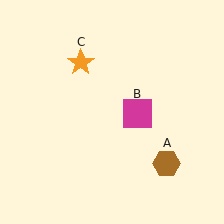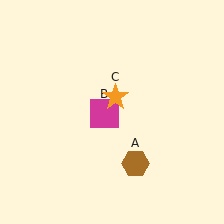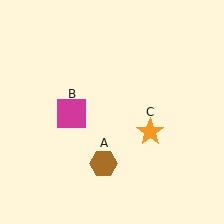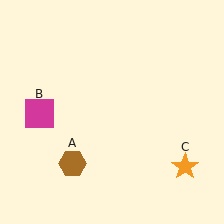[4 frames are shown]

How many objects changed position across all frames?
3 objects changed position: brown hexagon (object A), magenta square (object B), orange star (object C).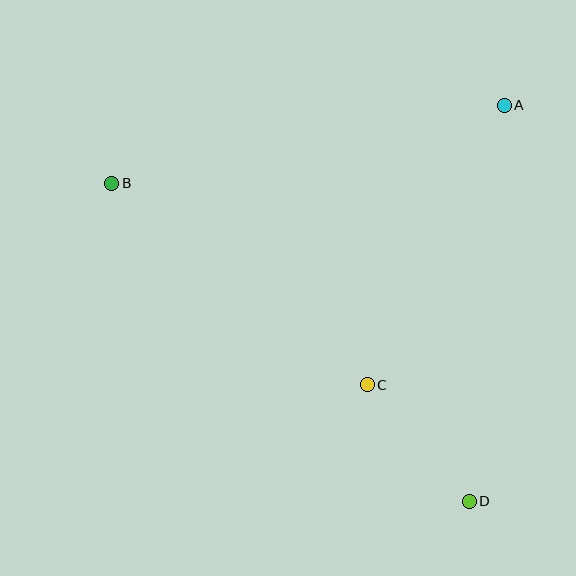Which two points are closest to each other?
Points C and D are closest to each other.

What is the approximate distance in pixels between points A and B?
The distance between A and B is approximately 400 pixels.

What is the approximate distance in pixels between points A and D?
The distance between A and D is approximately 398 pixels.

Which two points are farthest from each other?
Points B and D are farthest from each other.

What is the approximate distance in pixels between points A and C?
The distance between A and C is approximately 311 pixels.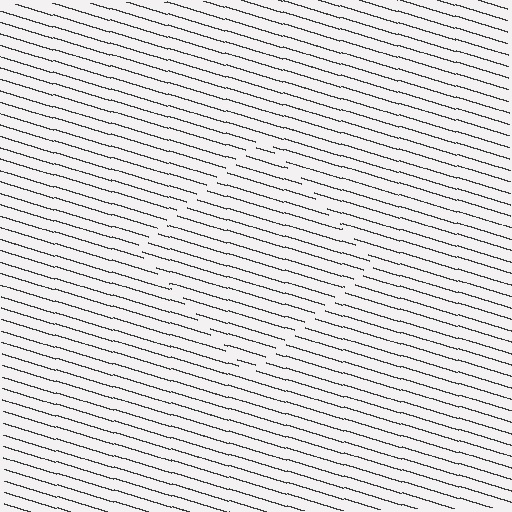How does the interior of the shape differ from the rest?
The interior of the shape contains the same grating, shifted by half a period — the contour is defined by the phase discontinuity where line-ends from the inner and outer gratings abut.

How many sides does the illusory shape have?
4 sides — the line-ends trace a square.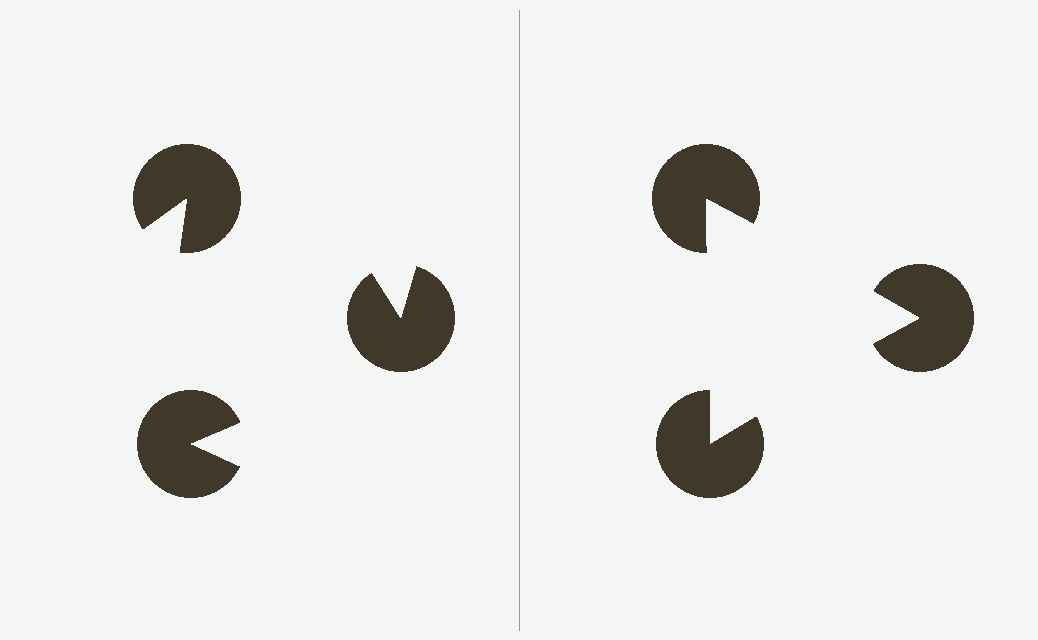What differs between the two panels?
The pac-man discs are positioned identically on both sides; only the wedge orientations differ. On the right they align to a triangle; on the left they are misaligned.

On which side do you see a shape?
An illusory triangle appears on the right side. On the left side the wedge cuts are rotated, so no coherent shape forms.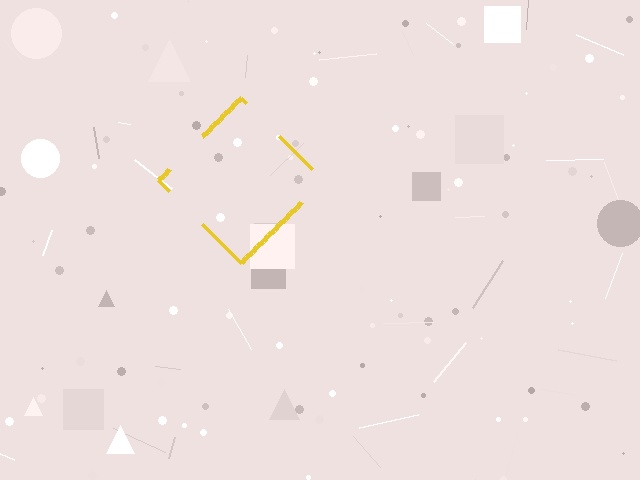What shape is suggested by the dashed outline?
The dashed outline suggests a diamond.